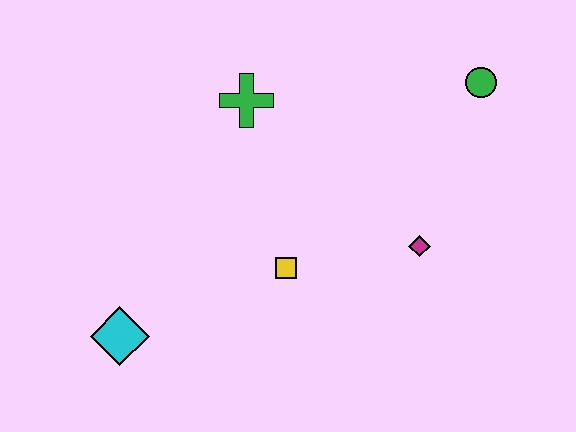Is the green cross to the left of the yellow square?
Yes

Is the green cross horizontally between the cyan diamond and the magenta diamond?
Yes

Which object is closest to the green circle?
The magenta diamond is closest to the green circle.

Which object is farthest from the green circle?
The cyan diamond is farthest from the green circle.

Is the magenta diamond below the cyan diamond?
No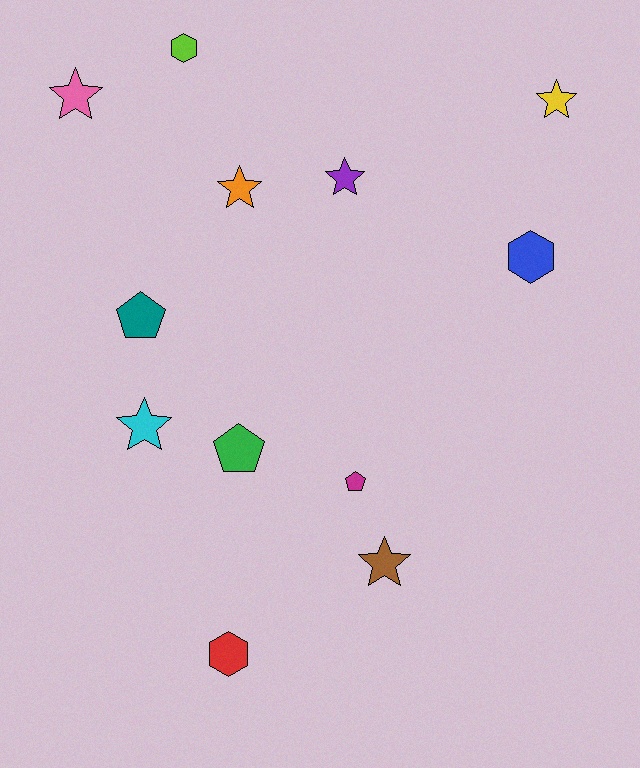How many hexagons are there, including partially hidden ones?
There are 3 hexagons.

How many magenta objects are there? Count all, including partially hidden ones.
There is 1 magenta object.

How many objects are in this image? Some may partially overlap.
There are 12 objects.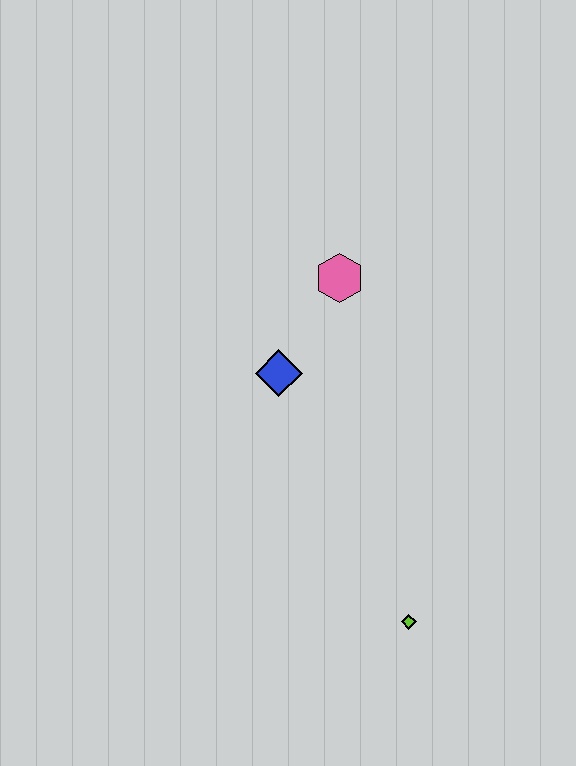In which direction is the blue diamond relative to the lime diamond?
The blue diamond is above the lime diamond.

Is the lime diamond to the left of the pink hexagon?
No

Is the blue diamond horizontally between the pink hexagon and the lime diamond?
No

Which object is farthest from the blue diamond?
The lime diamond is farthest from the blue diamond.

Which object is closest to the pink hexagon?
The blue diamond is closest to the pink hexagon.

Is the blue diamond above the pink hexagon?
No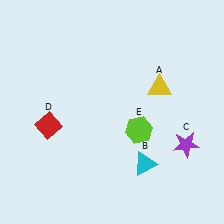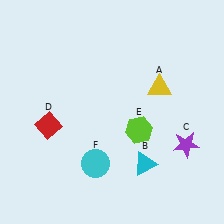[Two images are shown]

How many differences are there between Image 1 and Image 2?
There is 1 difference between the two images.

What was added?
A cyan circle (F) was added in Image 2.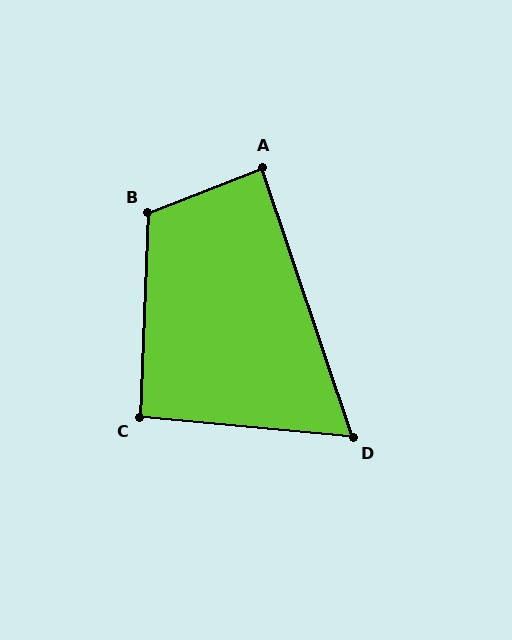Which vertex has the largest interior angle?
B, at approximately 114 degrees.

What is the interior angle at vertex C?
Approximately 93 degrees (approximately right).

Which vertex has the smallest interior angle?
D, at approximately 66 degrees.